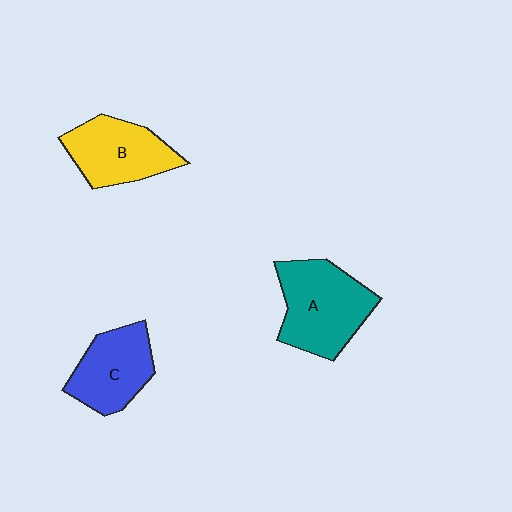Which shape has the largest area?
Shape A (teal).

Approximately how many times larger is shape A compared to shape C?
Approximately 1.3 times.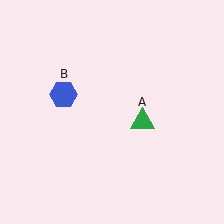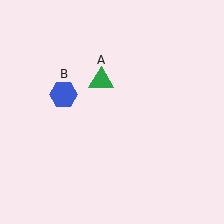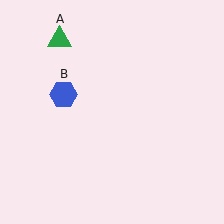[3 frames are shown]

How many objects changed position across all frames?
1 object changed position: green triangle (object A).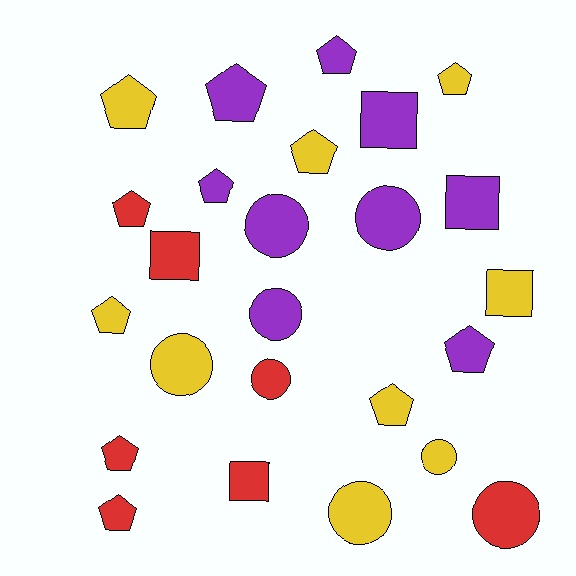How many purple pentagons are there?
There are 4 purple pentagons.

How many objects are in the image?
There are 25 objects.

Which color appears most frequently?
Purple, with 9 objects.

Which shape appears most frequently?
Pentagon, with 12 objects.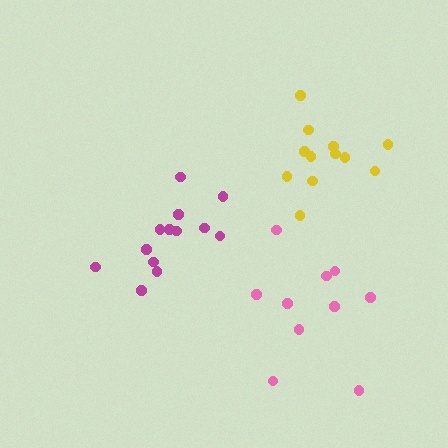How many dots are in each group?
Group 1: 12 dots, Group 2: 13 dots, Group 3: 10 dots (35 total).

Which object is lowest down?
The pink cluster is bottommost.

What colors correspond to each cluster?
The clusters are colored: yellow, magenta, pink.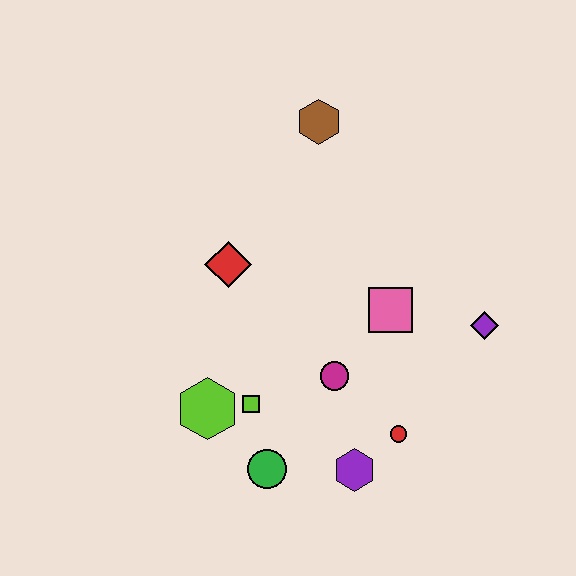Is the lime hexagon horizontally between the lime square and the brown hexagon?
No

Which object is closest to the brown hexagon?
The red diamond is closest to the brown hexagon.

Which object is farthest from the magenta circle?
The brown hexagon is farthest from the magenta circle.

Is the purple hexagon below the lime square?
Yes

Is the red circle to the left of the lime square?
No